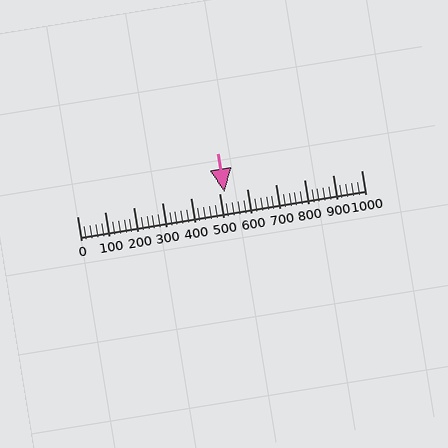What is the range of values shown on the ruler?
The ruler shows values from 0 to 1000.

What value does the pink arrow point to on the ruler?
The pink arrow points to approximately 520.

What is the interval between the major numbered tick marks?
The major tick marks are spaced 100 units apart.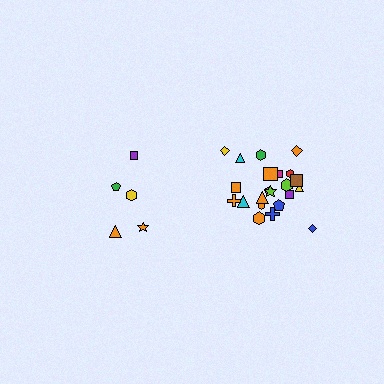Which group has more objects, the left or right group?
The right group.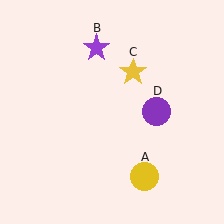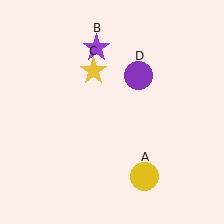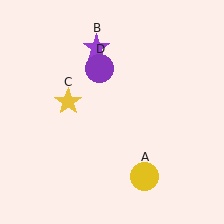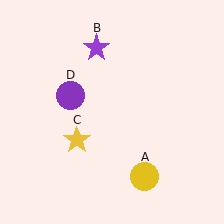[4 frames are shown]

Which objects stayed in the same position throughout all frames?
Yellow circle (object A) and purple star (object B) remained stationary.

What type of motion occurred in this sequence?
The yellow star (object C), purple circle (object D) rotated counterclockwise around the center of the scene.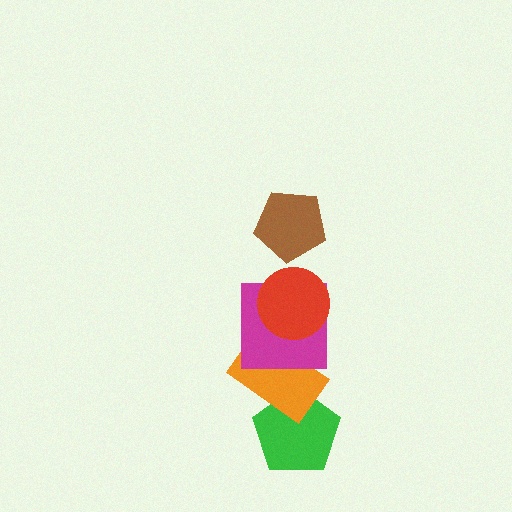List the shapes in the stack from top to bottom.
From top to bottom: the brown pentagon, the red circle, the magenta square, the orange rectangle, the green pentagon.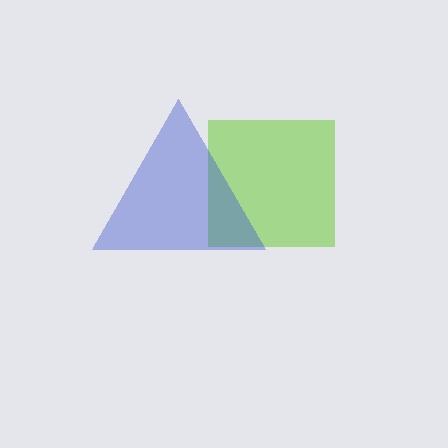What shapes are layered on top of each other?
The layered shapes are: a lime square, a blue triangle.